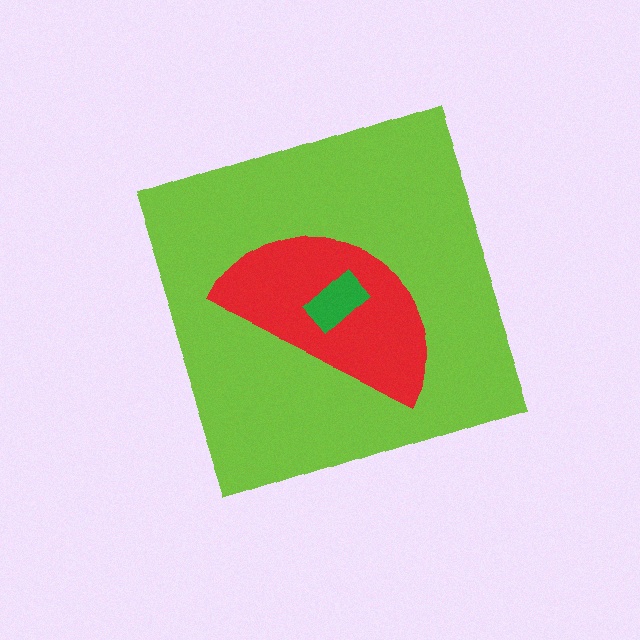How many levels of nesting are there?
3.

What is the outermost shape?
The lime diamond.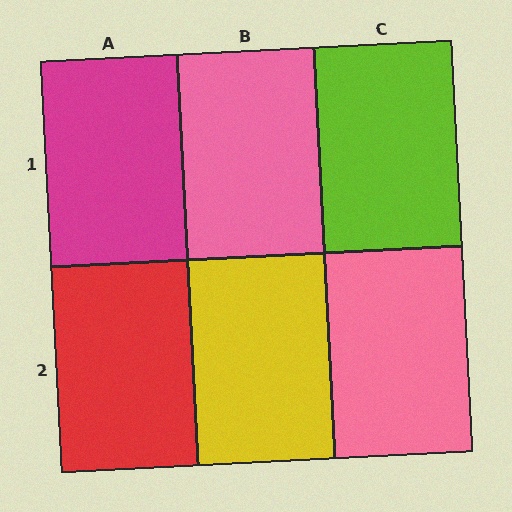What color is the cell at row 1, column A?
Magenta.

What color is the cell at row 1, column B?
Pink.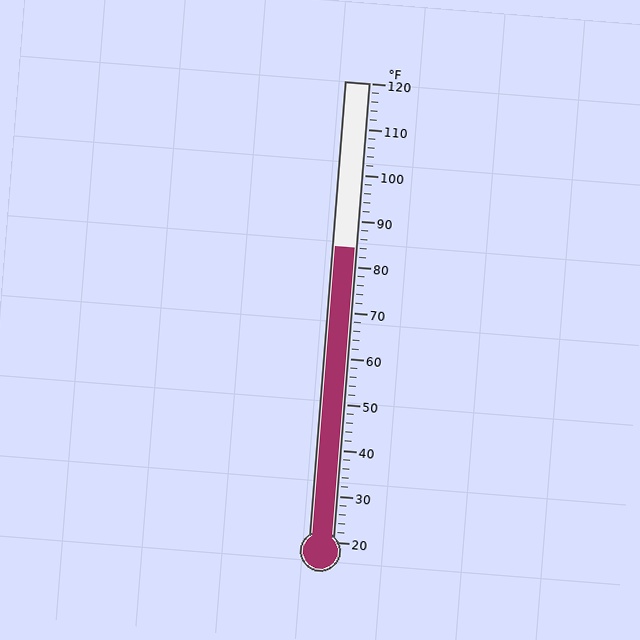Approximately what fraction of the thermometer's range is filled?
The thermometer is filled to approximately 65% of its range.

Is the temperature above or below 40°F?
The temperature is above 40°F.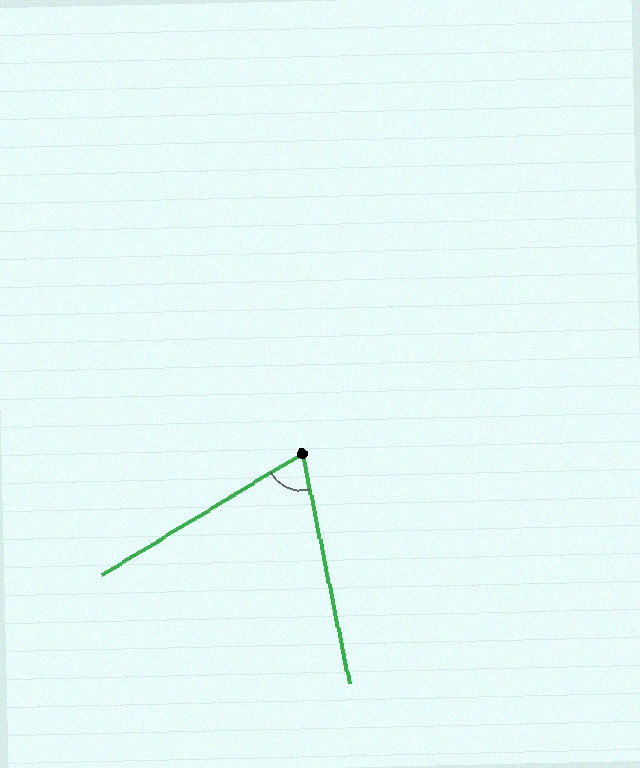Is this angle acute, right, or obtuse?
It is acute.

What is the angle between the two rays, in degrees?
Approximately 70 degrees.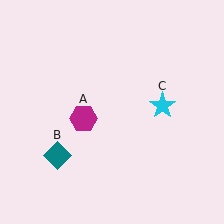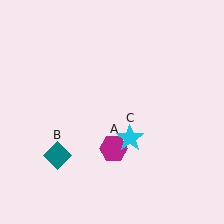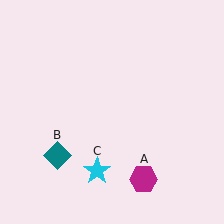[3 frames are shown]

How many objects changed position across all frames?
2 objects changed position: magenta hexagon (object A), cyan star (object C).